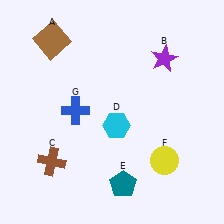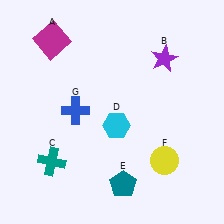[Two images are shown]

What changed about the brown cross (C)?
In Image 1, C is brown. In Image 2, it changed to teal.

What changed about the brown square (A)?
In Image 1, A is brown. In Image 2, it changed to magenta.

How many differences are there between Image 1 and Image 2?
There are 2 differences between the two images.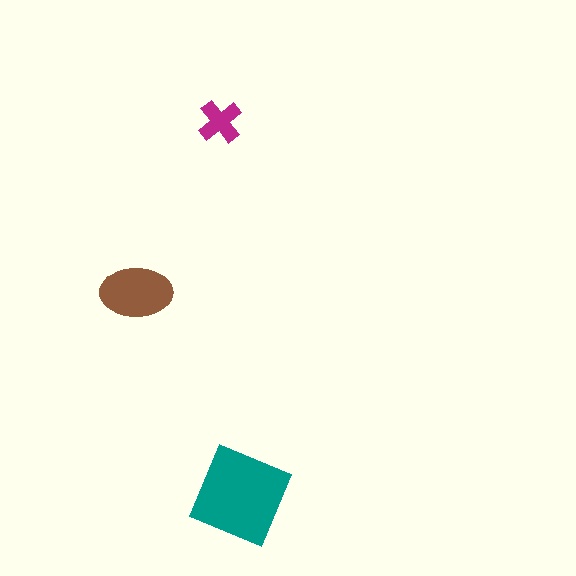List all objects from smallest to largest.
The magenta cross, the brown ellipse, the teal diamond.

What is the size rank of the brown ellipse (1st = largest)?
2nd.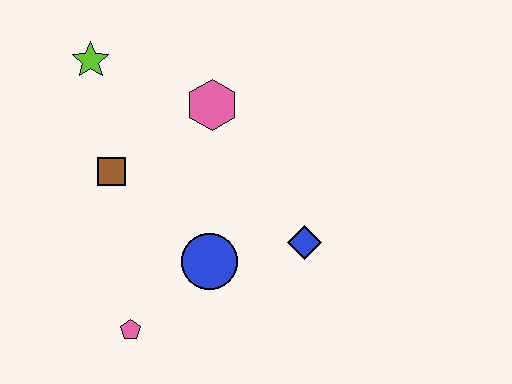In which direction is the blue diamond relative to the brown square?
The blue diamond is to the right of the brown square.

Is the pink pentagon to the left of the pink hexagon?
Yes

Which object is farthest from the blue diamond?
The lime star is farthest from the blue diamond.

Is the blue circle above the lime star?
No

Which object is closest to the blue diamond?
The blue circle is closest to the blue diamond.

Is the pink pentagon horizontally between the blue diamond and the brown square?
Yes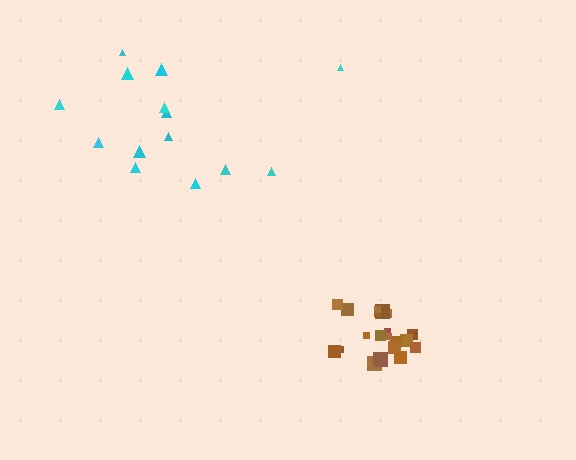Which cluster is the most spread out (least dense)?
Cyan.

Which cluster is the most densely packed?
Brown.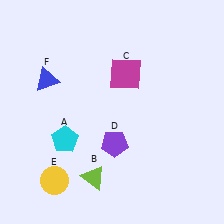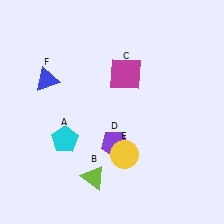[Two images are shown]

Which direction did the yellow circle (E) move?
The yellow circle (E) moved right.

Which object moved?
The yellow circle (E) moved right.